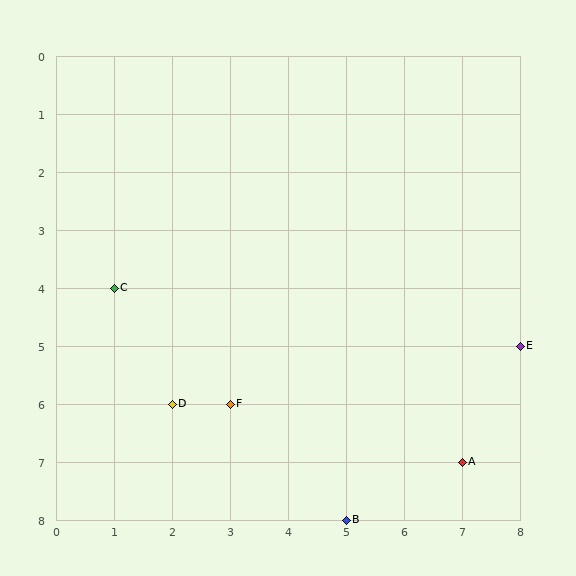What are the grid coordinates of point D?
Point D is at grid coordinates (2, 6).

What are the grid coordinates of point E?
Point E is at grid coordinates (8, 5).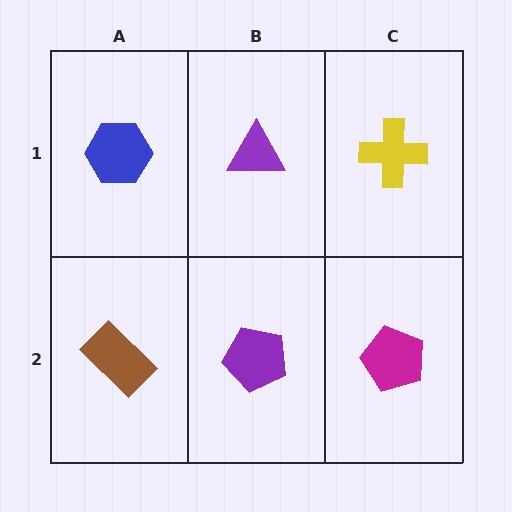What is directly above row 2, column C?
A yellow cross.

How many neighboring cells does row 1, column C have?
2.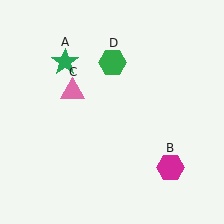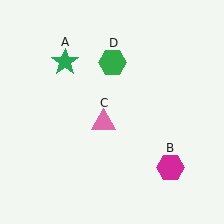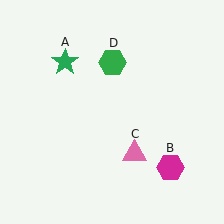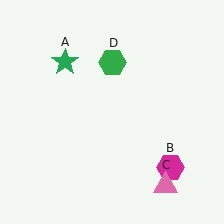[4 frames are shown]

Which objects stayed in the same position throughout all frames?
Green star (object A) and magenta hexagon (object B) and green hexagon (object D) remained stationary.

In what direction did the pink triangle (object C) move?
The pink triangle (object C) moved down and to the right.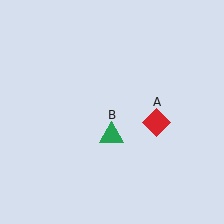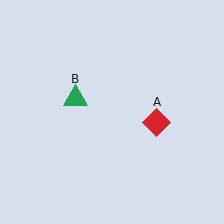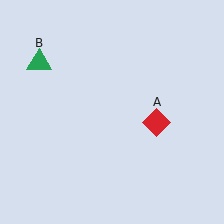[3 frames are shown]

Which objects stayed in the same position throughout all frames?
Red diamond (object A) remained stationary.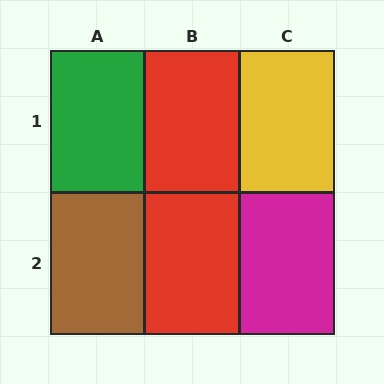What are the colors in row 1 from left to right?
Green, red, yellow.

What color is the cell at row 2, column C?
Magenta.